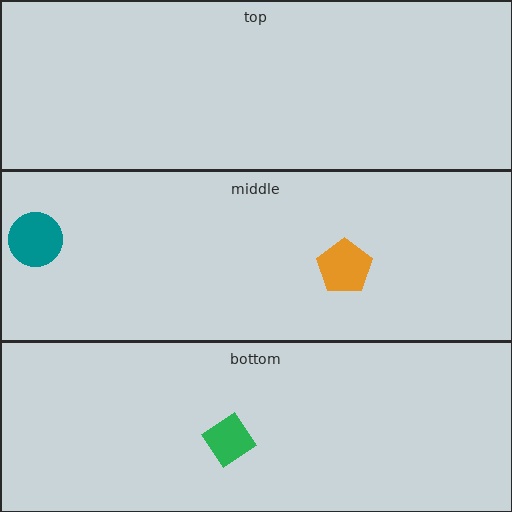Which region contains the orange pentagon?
The middle region.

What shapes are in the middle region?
The orange pentagon, the teal circle.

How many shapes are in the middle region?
2.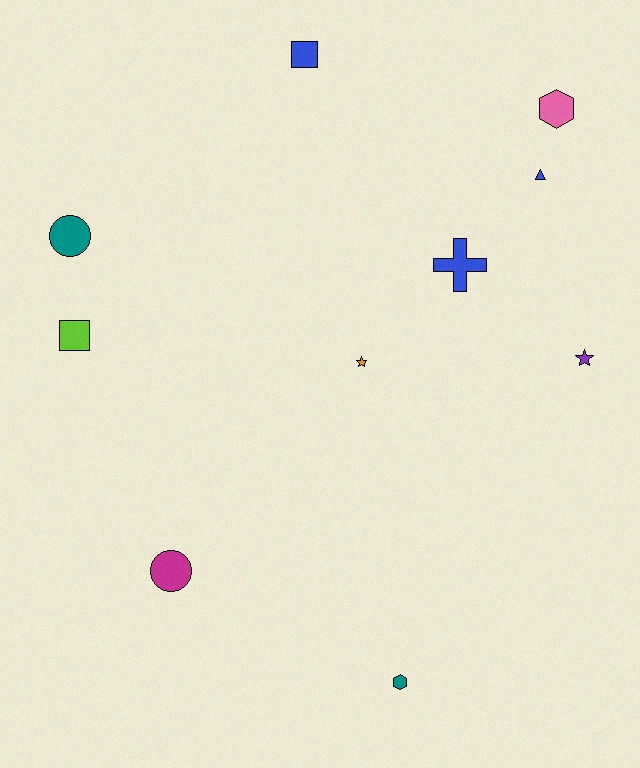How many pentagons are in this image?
There are no pentagons.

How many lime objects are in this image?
There is 1 lime object.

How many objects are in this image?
There are 10 objects.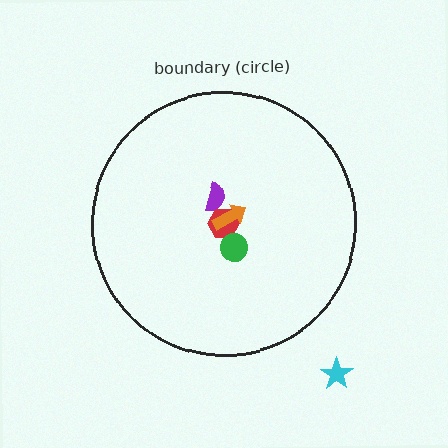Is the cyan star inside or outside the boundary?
Outside.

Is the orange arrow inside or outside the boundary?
Inside.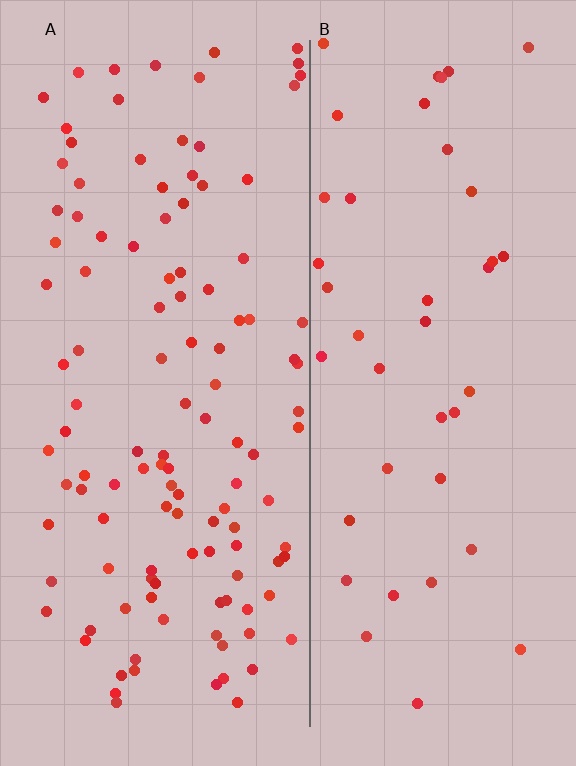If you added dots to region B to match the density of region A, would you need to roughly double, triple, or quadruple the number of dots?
Approximately triple.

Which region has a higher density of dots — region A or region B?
A (the left).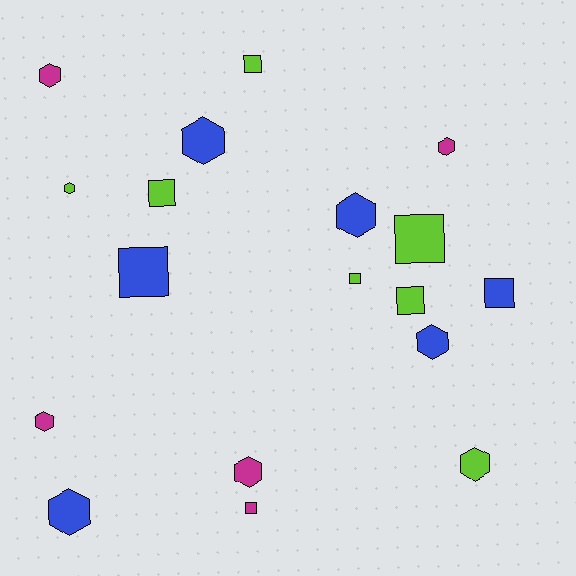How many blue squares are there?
There are 2 blue squares.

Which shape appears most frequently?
Hexagon, with 10 objects.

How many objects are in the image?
There are 18 objects.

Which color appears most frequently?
Lime, with 7 objects.